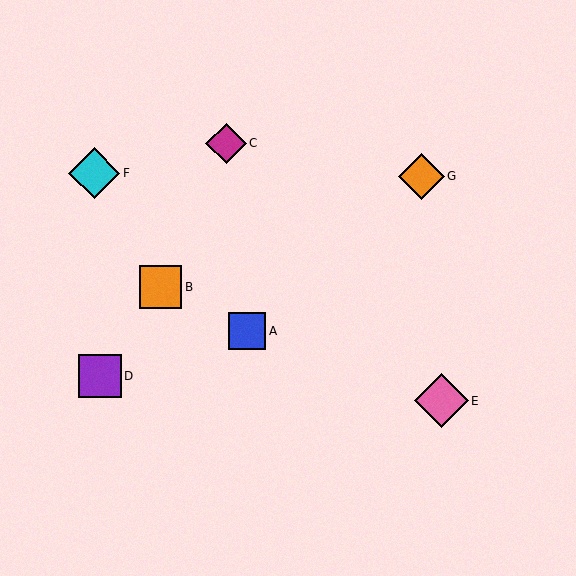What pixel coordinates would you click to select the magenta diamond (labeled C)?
Click at (226, 143) to select the magenta diamond C.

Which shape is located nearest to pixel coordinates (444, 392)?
The pink diamond (labeled E) at (441, 401) is nearest to that location.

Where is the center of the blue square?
The center of the blue square is at (247, 331).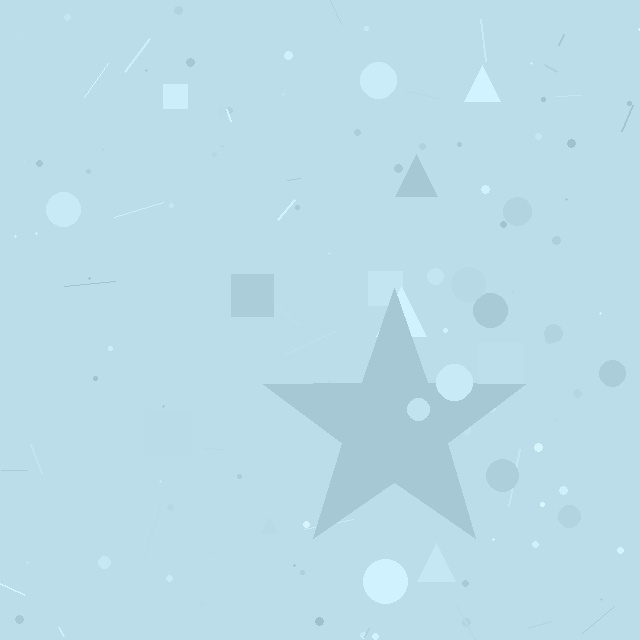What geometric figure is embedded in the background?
A star is embedded in the background.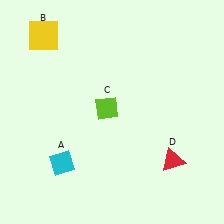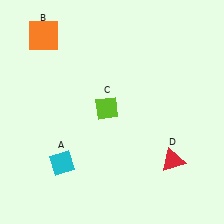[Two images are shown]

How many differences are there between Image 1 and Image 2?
There is 1 difference between the two images.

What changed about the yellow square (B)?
In Image 1, B is yellow. In Image 2, it changed to orange.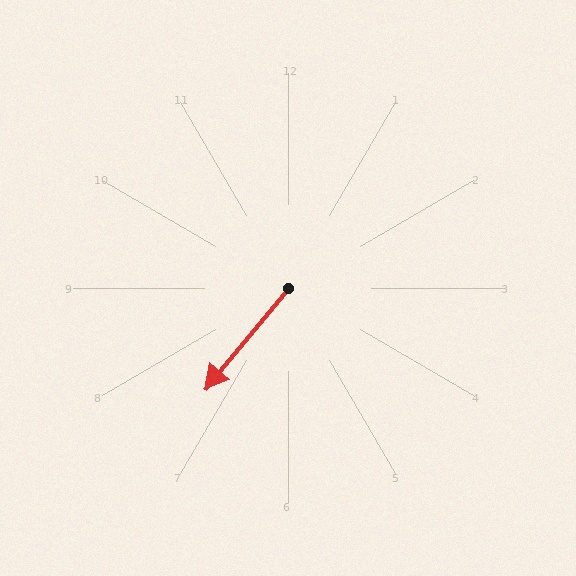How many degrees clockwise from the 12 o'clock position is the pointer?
Approximately 220 degrees.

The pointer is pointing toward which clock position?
Roughly 7 o'clock.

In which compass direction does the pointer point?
Southwest.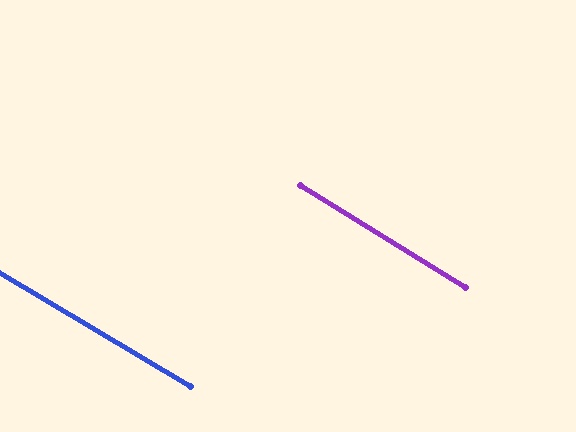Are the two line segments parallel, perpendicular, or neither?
Parallel — their directions differ by only 0.8°.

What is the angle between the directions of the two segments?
Approximately 1 degree.